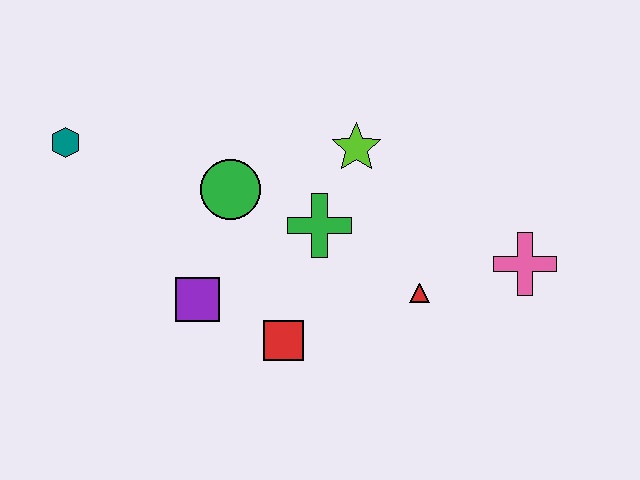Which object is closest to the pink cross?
The red triangle is closest to the pink cross.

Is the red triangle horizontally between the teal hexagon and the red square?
No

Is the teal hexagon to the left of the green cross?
Yes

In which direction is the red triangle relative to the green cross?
The red triangle is to the right of the green cross.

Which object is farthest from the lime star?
The teal hexagon is farthest from the lime star.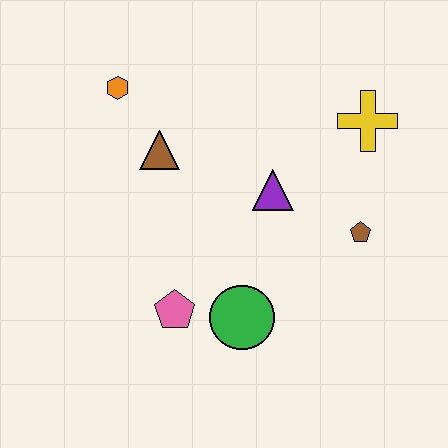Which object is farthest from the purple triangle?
The orange hexagon is farthest from the purple triangle.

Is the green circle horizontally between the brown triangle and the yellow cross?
Yes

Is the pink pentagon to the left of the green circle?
Yes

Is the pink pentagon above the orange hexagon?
No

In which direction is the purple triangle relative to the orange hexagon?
The purple triangle is to the right of the orange hexagon.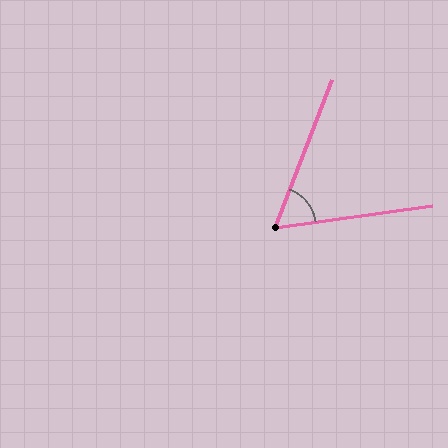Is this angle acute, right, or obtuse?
It is acute.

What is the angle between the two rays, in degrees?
Approximately 61 degrees.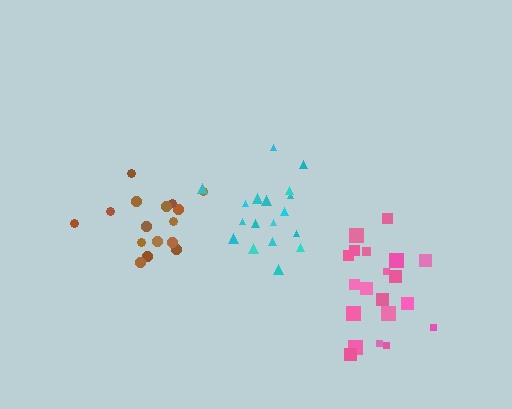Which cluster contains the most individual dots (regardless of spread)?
Pink (20).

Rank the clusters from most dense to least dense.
cyan, pink, brown.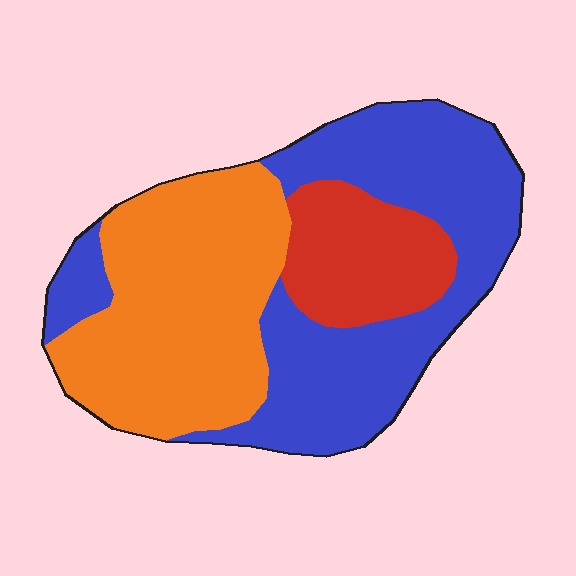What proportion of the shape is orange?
Orange takes up between a quarter and a half of the shape.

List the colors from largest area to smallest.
From largest to smallest: blue, orange, red.